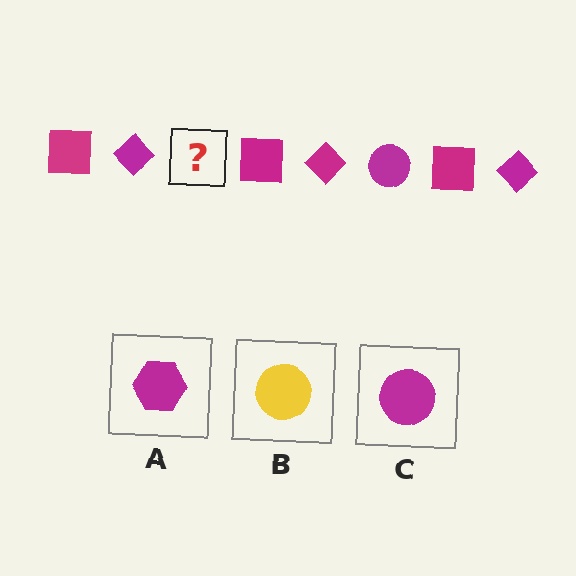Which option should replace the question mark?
Option C.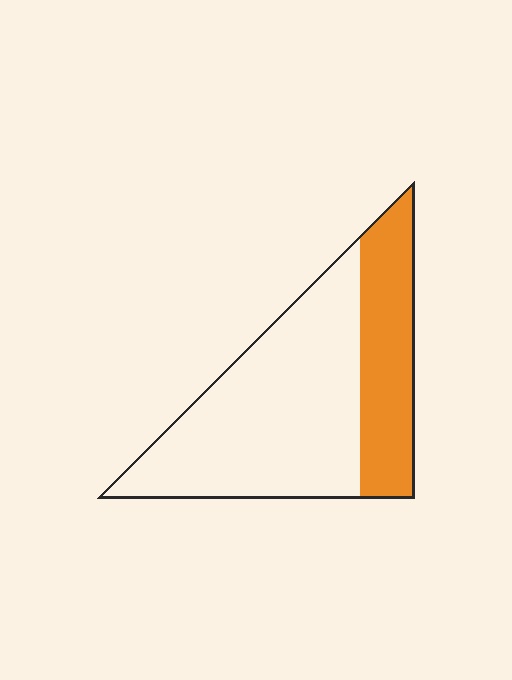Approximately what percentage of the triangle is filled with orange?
Approximately 30%.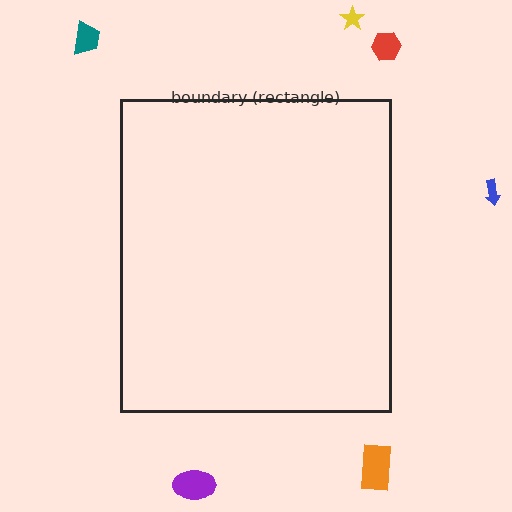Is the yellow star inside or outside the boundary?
Outside.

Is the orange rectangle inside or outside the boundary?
Outside.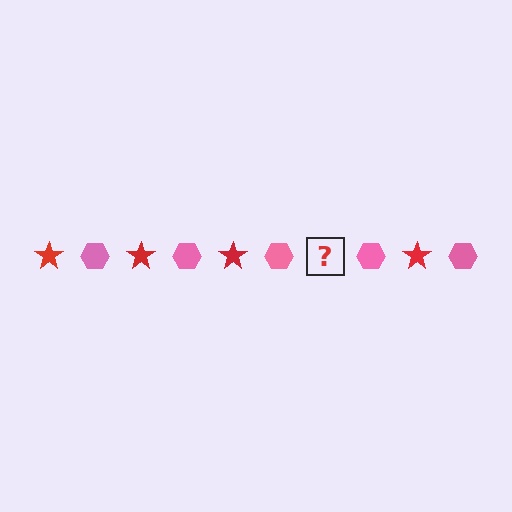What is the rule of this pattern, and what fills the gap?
The rule is that the pattern alternates between red star and pink hexagon. The gap should be filled with a red star.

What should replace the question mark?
The question mark should be replaced with a red star.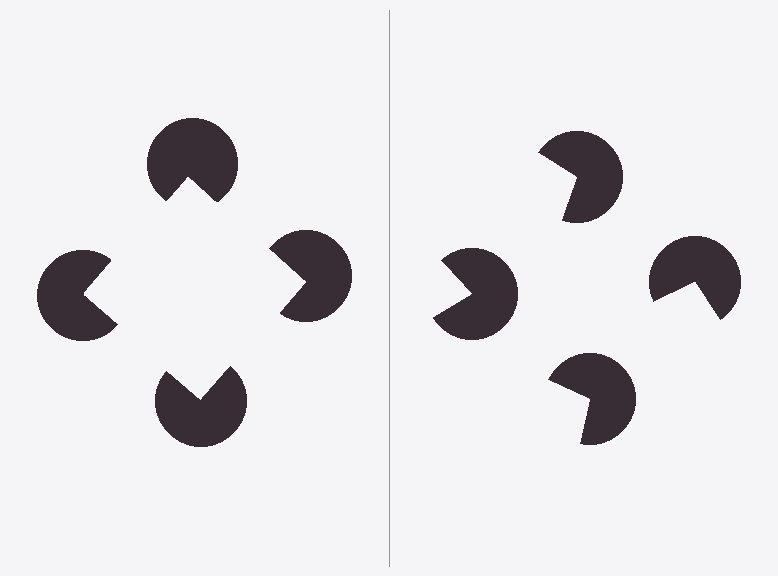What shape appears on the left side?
An illusory square.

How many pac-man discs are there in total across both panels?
8 — 4 on each side.